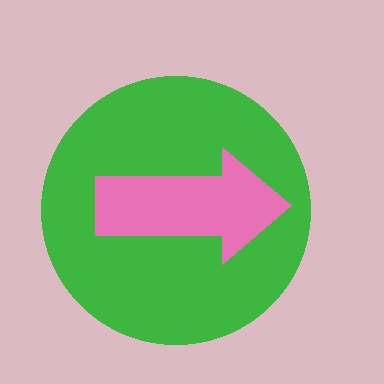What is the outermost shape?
The green circle.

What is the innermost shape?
The pink arrow.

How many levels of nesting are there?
2.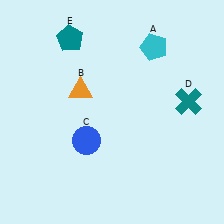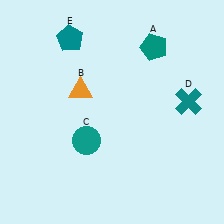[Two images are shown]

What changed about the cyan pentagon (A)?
In Image 1, A is cyan. In Image 2, it changed to teal.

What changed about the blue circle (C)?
In Image 1, C is blue. In Image 2, it changed to teal.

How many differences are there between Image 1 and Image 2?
There are 2 differences between the two images.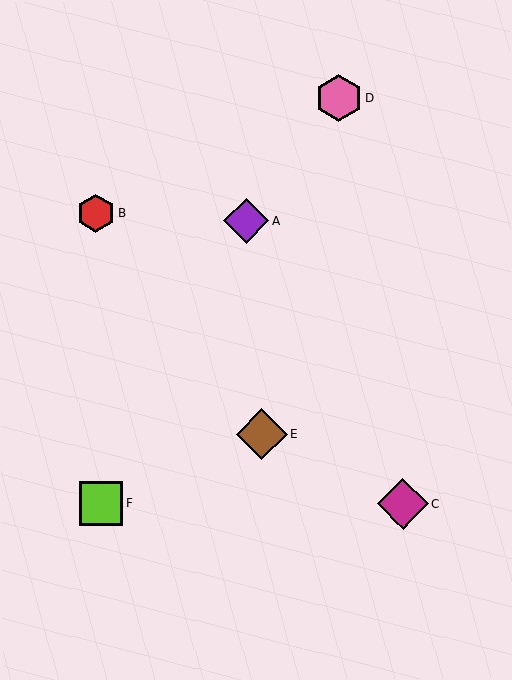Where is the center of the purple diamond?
The center of the purple diamond is at (246, 221).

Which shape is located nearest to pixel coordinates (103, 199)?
The red hexagon (labeled B) at (96, 214) is nearest to that location.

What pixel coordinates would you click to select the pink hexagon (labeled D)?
Click at (339, 98) to select the pink hexagon D.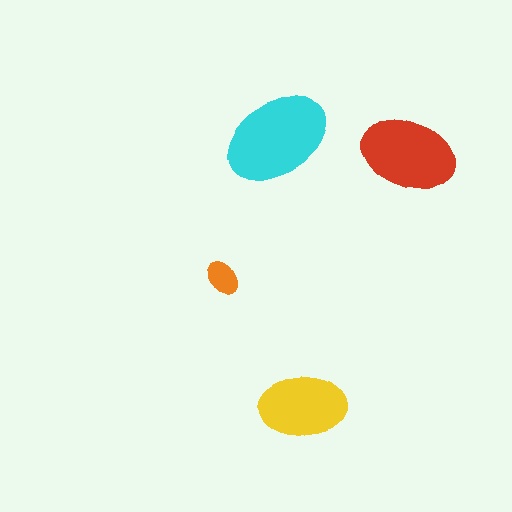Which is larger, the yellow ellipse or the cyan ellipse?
The cyan one.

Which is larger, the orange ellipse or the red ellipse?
The red one.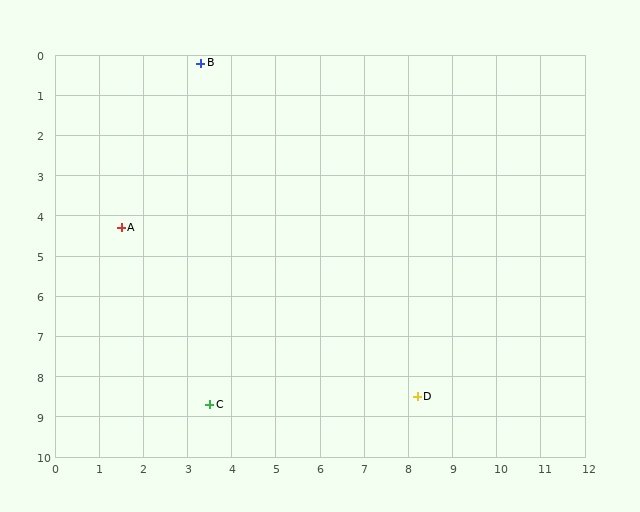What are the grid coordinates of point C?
Point C is at approximately (3.5, 8.7).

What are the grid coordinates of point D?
Point D is at approximately (8.2, 8.5).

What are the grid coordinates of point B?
Point B is at approximately (3.3, 0.2).